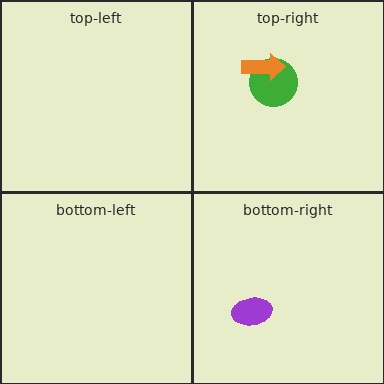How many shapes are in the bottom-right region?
1.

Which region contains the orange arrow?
The top-right region.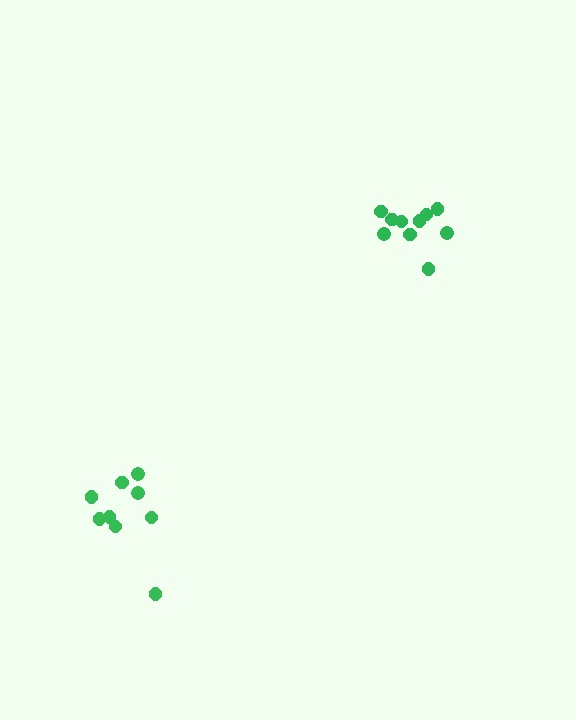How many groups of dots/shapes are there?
There are 2 groups.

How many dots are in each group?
Group 1: 10 dots, Group 2: 9 dots (19 total).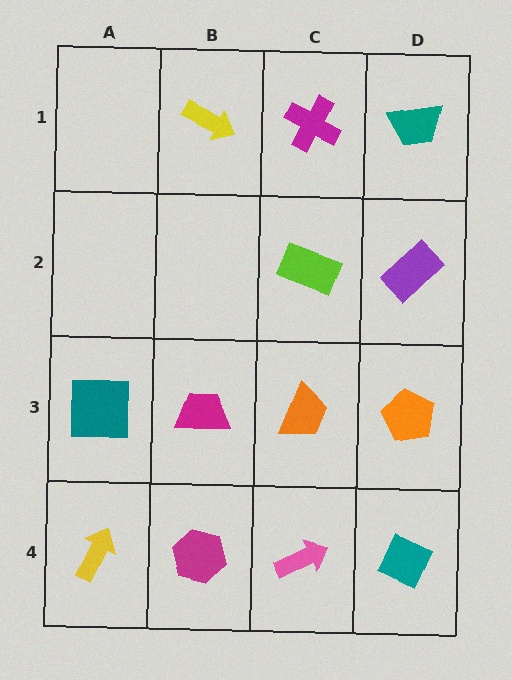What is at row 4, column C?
A pink arrow.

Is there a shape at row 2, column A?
No, that cell is empty.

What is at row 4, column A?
A yellow arrow.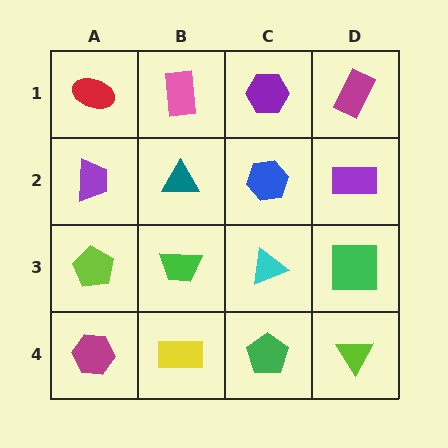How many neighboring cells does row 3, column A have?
3.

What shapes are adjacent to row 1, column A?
A purple trapezoid (row 2, column A), a pink rectangle (row 1, column B).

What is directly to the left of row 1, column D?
A purple hexagon.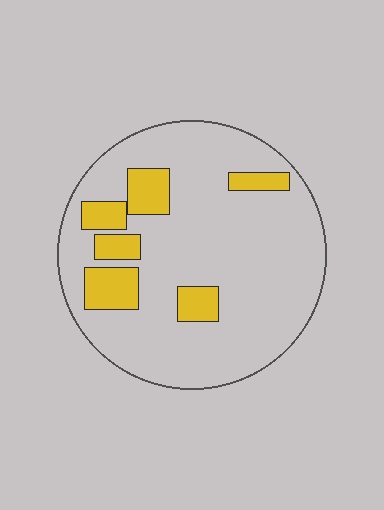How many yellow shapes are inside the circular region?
6.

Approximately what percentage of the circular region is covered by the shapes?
Approximately 15%.